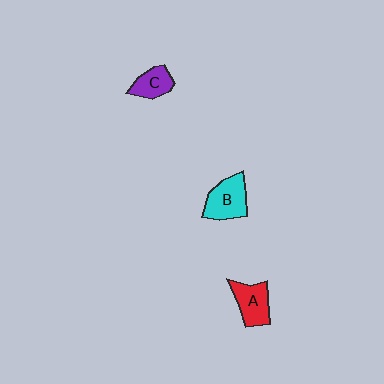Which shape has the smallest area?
Shape C (purple).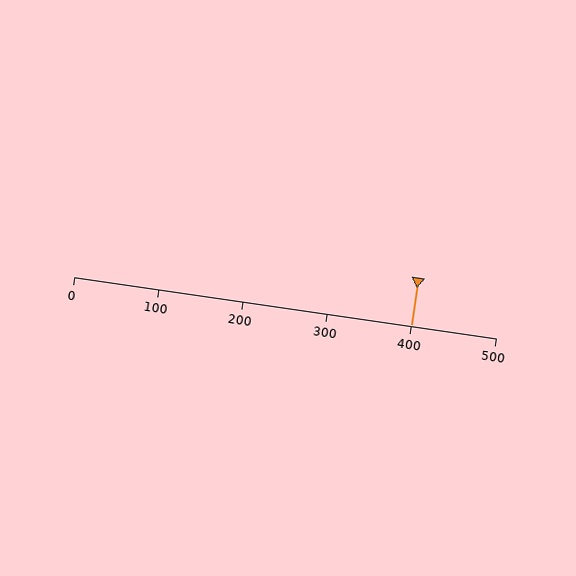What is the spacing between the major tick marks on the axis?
The major ticks are spaced 100 apart.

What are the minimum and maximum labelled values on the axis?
The axis runs from 0 to 500.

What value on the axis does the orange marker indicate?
The marker indicates approximately 400.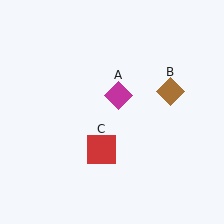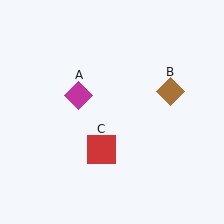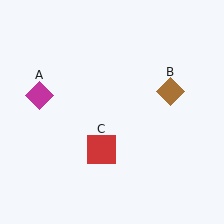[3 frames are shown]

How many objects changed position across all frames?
1 object changed position: magenta diamond (object A).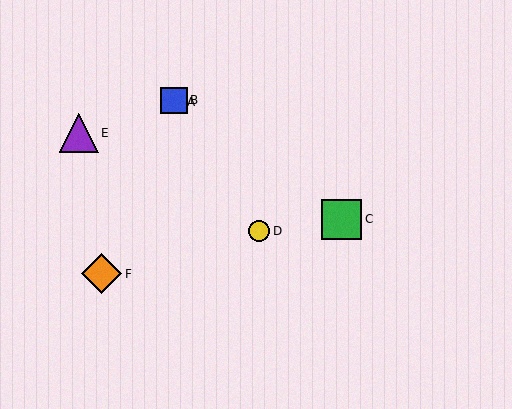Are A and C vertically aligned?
No, A is at x≈174 and C is at x≈342.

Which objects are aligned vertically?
Objects A, B are aligned vertically.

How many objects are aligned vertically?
2 objects (A, B) are aligned vertically.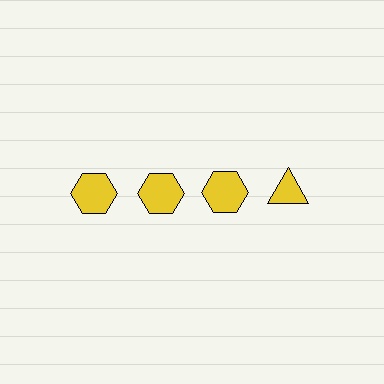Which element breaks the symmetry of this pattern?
The yellow triangle in the top row, second from right column breaks the symmetry. All other shapes are yellow hexagons.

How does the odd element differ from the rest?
It has a different shape: triangle instead of hexagon.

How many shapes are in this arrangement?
There are 4 shapes arranged in a grid pattern.